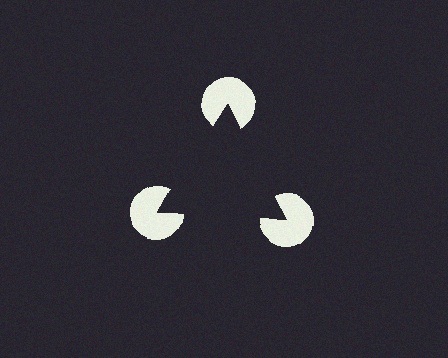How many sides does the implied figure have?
3 sides.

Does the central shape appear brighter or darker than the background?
It typically appears slightly darker than the background, even though no actual brightness change is drawn.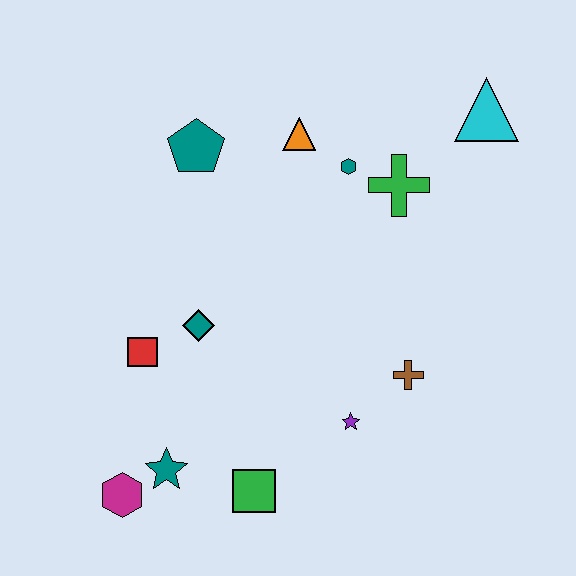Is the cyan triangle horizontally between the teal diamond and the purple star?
No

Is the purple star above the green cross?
No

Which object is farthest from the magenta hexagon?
The cyan triangle is farthest from the magenta hexagon.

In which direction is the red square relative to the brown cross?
The red square is to the left of the brown cross.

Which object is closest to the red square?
The teal diamond is closest to the red square.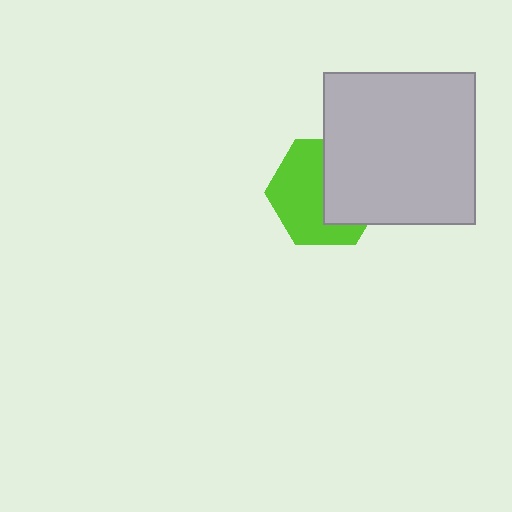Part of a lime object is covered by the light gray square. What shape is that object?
It is a hexagon.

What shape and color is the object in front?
The object in front is a light gray square.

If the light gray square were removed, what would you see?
You would see the complete lime hexagon.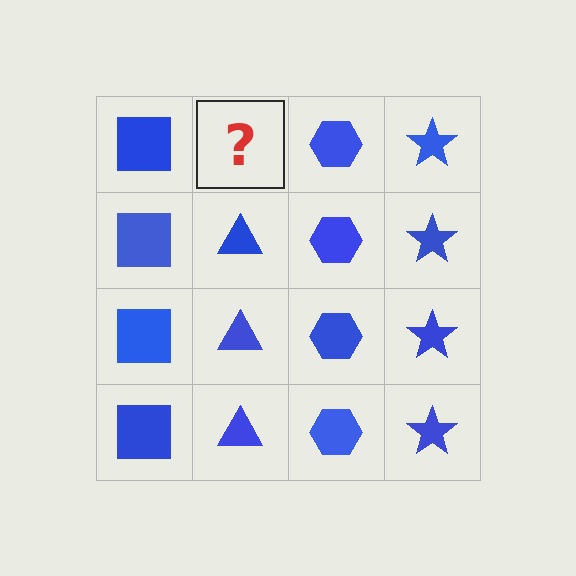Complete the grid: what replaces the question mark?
The question mark should be replaced with a blue triangle.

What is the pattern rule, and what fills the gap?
The rule is that each column has a consistent shape. The gap should be filled with a blue triangle.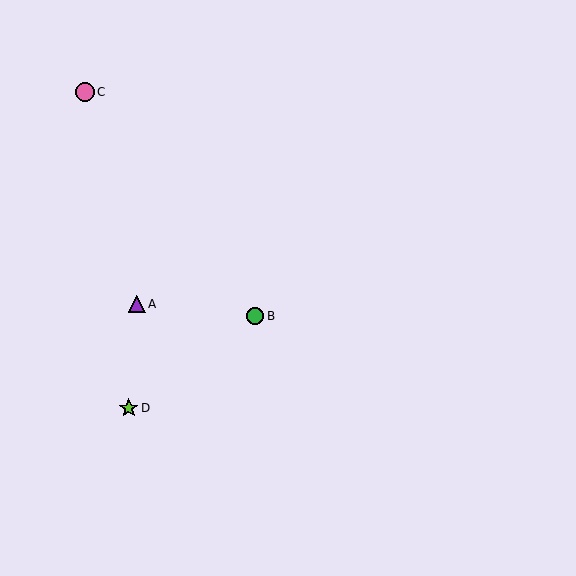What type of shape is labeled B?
Shape B is a green circle.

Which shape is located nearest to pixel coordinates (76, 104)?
The pink circle (labeled C) at (85, 92) is nearest to that location.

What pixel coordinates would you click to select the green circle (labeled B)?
Click at (255, 316) to select the green circle B.